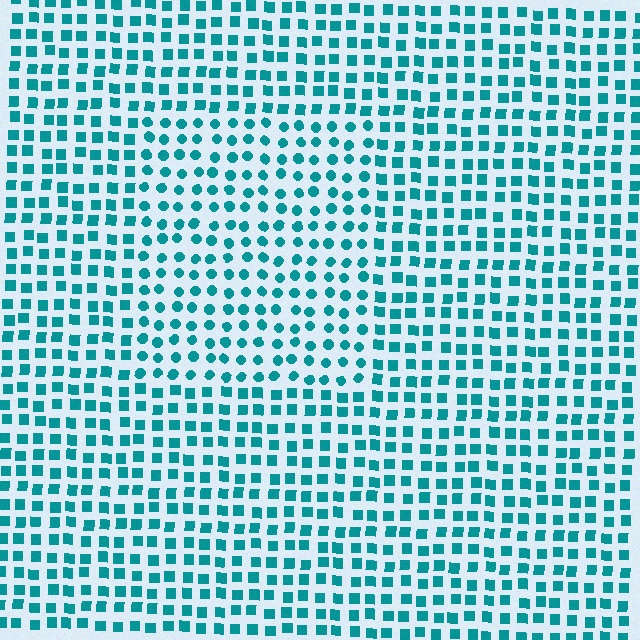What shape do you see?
I see a rectangle.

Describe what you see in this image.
The image is filled with small teal elements arranged in a uniform grid. A rectangle-shaped region contains circles, while the surrounding area contains squares. The boundary is defined purely by the change in element shape.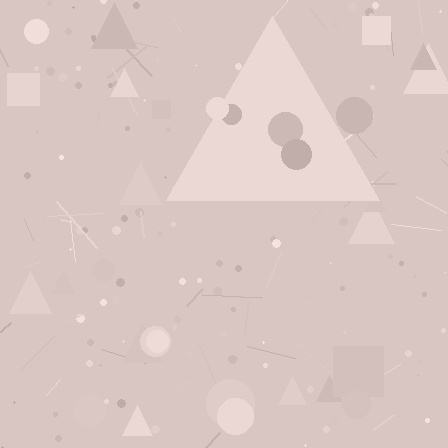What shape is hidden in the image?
A triangle is hidden in the image.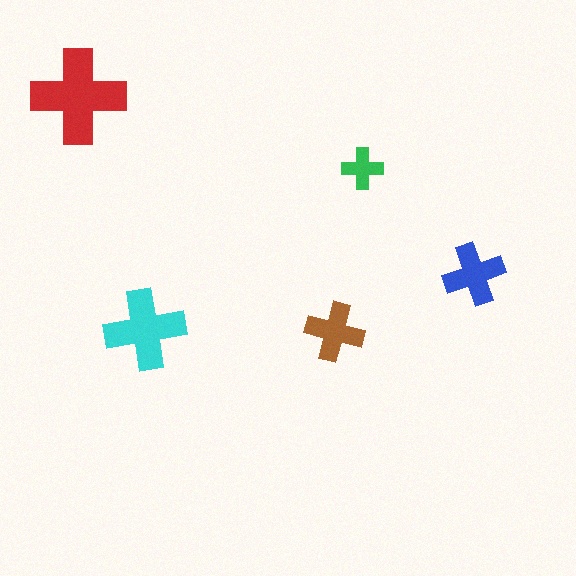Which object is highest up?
The red cross is topmost.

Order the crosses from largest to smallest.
the red one, the cyan one, the blue one, the brown one, the green one.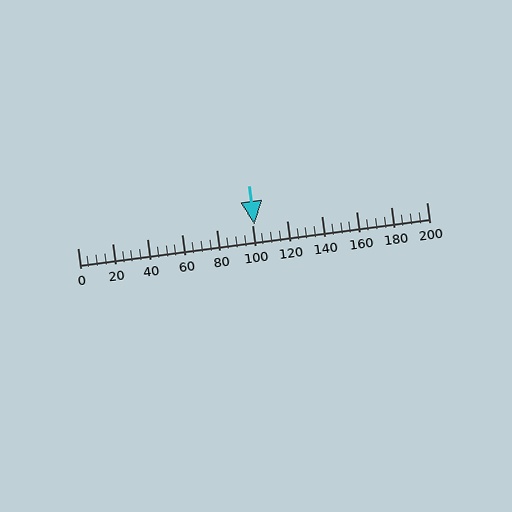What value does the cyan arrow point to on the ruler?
The cyan arrow points to approximately 101.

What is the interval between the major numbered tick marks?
The major tick marks are spaced 20 units apart.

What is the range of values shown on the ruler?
The ruler shows values from 0 to 200.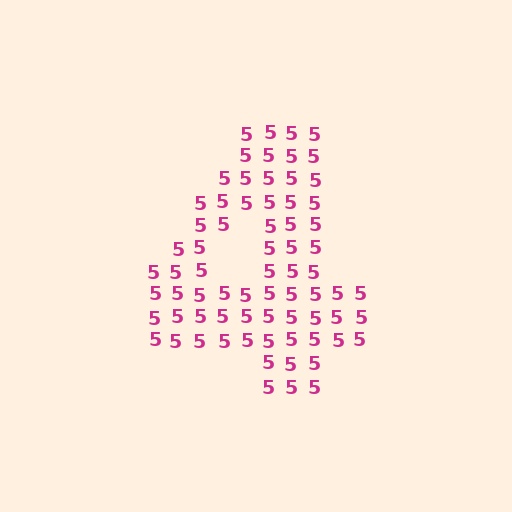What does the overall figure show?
The overall figure shows the digit 4.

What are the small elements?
The small elements are digit 5's.